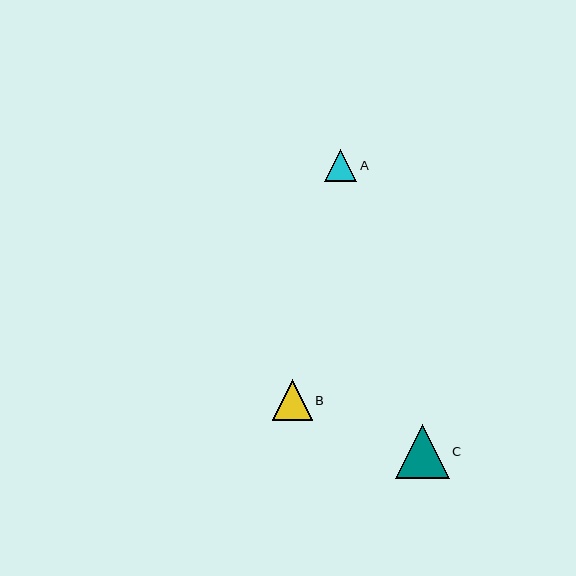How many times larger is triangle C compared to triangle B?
Triangle C is approximately 1.3 times the size of triangle B.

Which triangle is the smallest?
Triangle A is the smallest with a size of approximately 32 pixels.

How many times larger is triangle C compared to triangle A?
Triangle C is approximately 1.7 times the size of triangle A.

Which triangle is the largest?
Triangle C is the largest with a size of approximately 54 pixels.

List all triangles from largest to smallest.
From largest to smallest: C, B, A.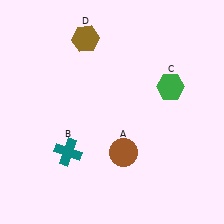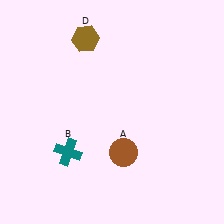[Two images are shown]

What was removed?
The green hexagon (C) was removed in Image 2.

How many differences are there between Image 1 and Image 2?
There is 1 difference between the two images.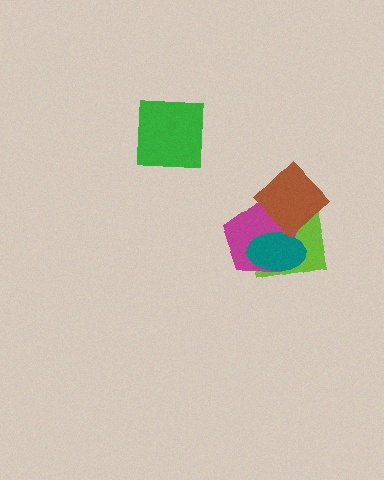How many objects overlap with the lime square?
3 objects overlap with the lime square.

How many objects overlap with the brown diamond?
3 objects overlap with the brown diamond.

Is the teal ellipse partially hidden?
Yes, it is partially covered by another shape.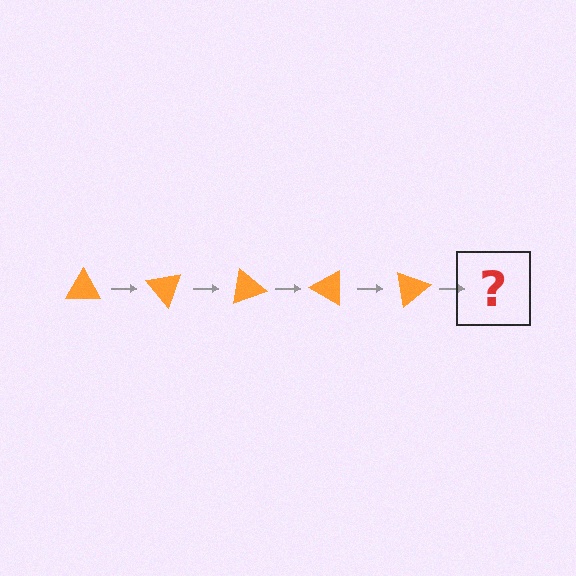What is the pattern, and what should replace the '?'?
The pattern is that the triangle rotates 50 degrees each step. The '?' should be an orange triangle rotated 250 degrees.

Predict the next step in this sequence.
The next step is an orange triangle rotated 250 degrees.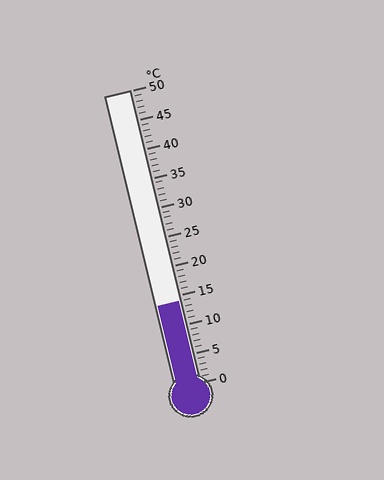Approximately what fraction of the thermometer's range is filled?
The thermometer is filled to approximately 30% of its range.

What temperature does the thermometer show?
The thermometer shows approximately 14°C.